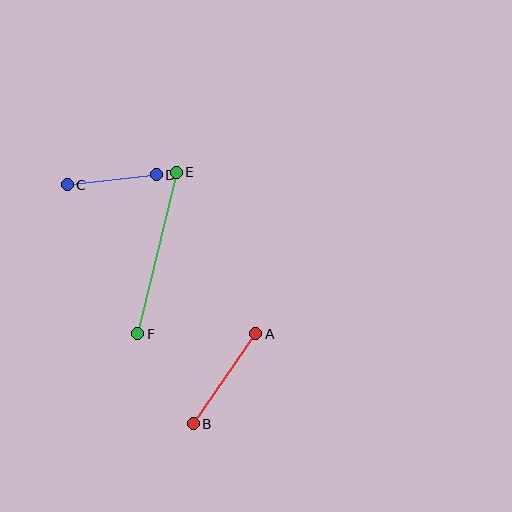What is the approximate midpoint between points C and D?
The midpoint is at approximately (112, 180) pixels.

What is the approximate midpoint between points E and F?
The midpoint is at approximately (157, 253) pixels.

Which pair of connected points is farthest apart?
Points E and F are farthest apart.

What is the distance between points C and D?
The distance is approximately 89 pixels.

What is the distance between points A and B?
The distance is approximately 109 pixels.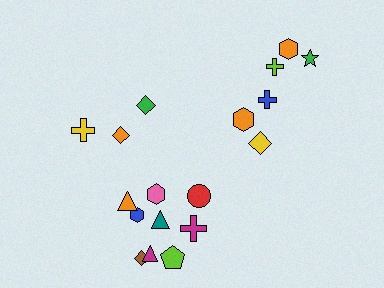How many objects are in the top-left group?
There are 3 objects.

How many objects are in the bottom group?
There are 8 objects.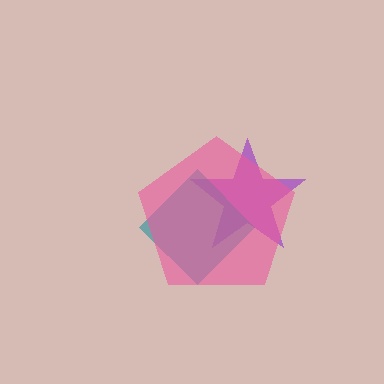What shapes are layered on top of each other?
The layered shapes are: a purple star, a teal diamond, a pink pentagon.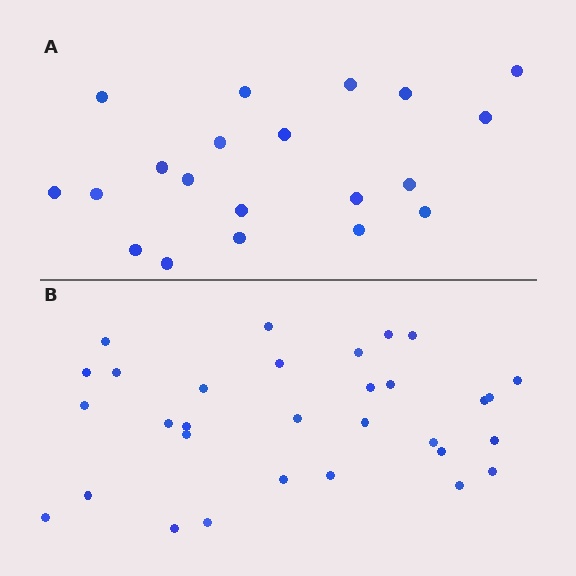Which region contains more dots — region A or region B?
Region B (the bottom region) has more dots.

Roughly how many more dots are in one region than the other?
Region B has roughly 12 or so more dots than region A.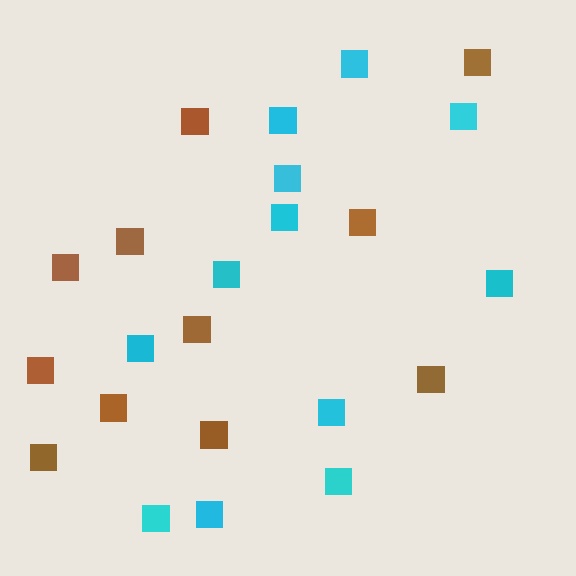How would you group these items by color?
There are 2 groups: one group of cyan squares (12) and one group of brown squares (11).